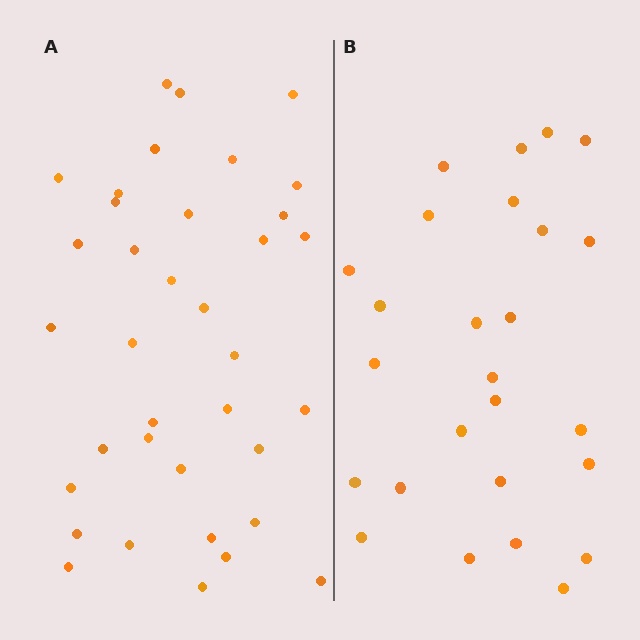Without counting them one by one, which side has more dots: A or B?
Region A (the left region) has more dots.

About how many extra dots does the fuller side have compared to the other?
Region A has roughly 10 or so more dots than region B.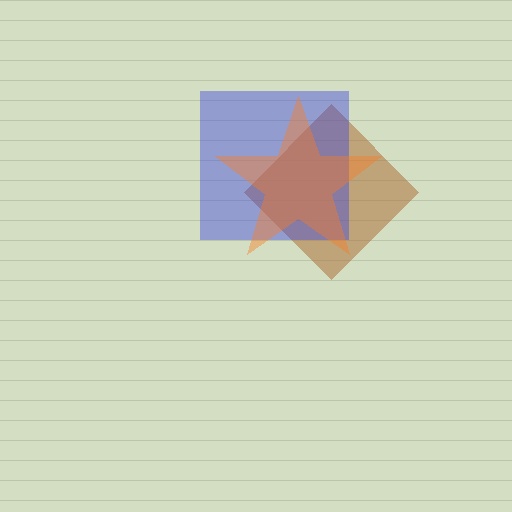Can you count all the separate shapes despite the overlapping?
Yes, there are 3 separate shapes.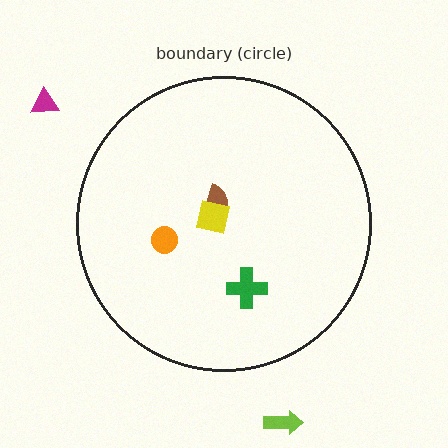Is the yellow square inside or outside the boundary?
Inside.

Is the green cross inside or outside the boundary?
Inside.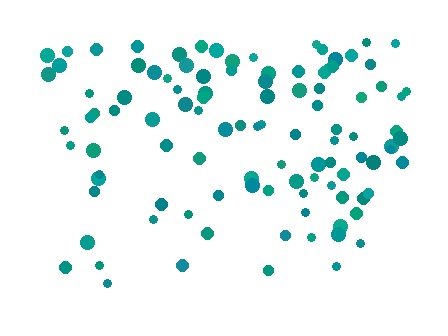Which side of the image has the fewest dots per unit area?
The bottom.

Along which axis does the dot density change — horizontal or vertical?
Vertical.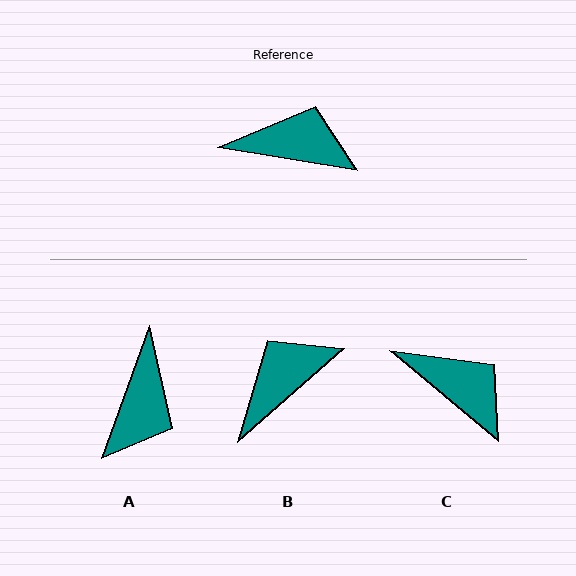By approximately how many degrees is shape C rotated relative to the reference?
Approximately 30 degrees clockwise.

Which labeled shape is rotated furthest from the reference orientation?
A, about 100 degrees away.